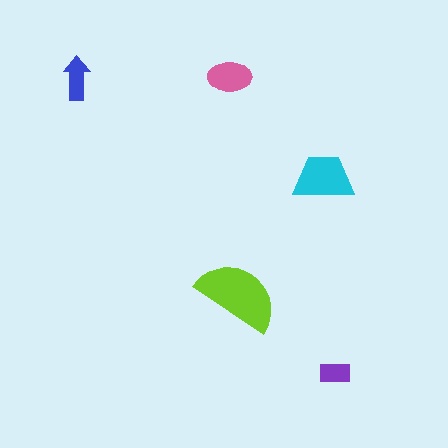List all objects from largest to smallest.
The lime semicircle, the cyan trapezoid, the pink ellipse, the blue arrow, the purple rectangle.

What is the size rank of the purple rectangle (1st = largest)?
5th.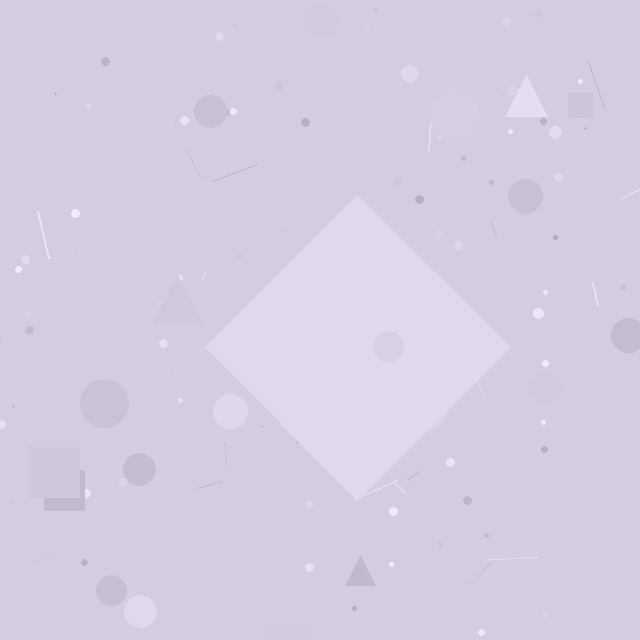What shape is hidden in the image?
A diamond is hidden in the image.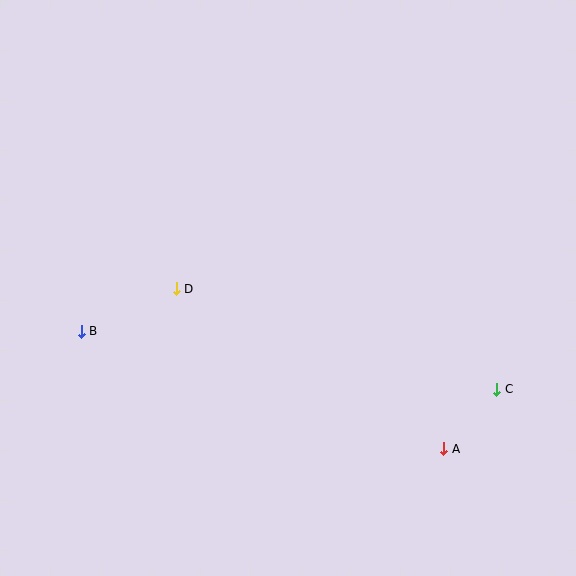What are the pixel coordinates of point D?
Point D is at (176, 289).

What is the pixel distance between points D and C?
The distance between D and C is 336 pixels.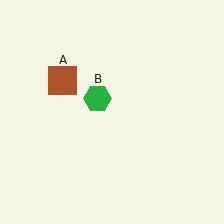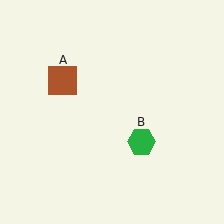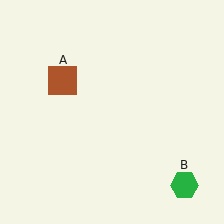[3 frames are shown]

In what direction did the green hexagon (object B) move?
The green hexagon (object B) moved down and to the right.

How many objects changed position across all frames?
1 object changed position: green hexagon (object B).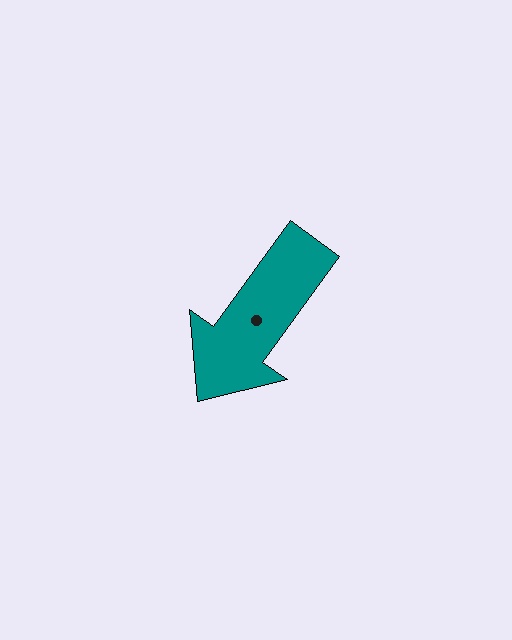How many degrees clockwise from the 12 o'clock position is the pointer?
Approximately 216 degrees.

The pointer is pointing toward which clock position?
Roughly 7 o'clock.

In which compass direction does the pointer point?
Southwest.